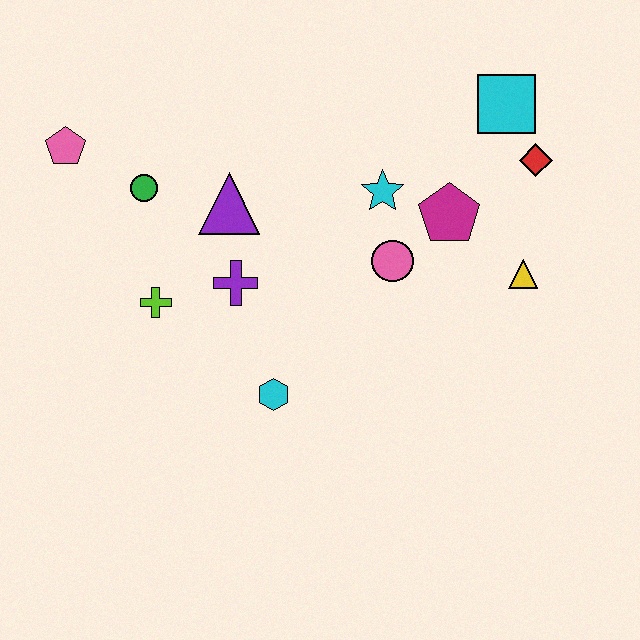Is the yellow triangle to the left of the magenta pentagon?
No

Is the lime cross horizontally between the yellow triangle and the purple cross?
No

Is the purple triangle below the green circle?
Yes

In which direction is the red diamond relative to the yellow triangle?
The red diamond is above the yellow triangle.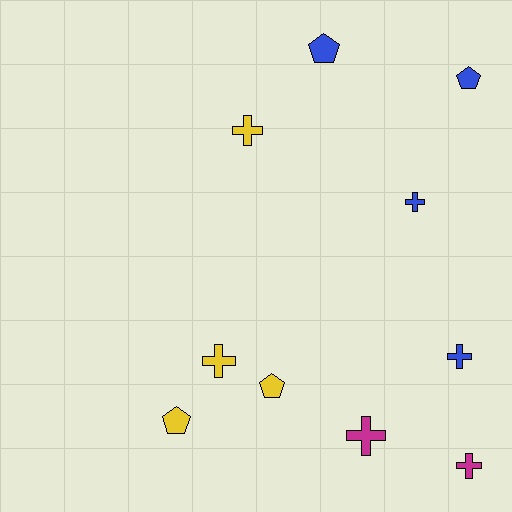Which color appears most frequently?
Yellow, with 4 objects.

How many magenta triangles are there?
There are no magenta triangles.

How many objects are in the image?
There are 10 objects.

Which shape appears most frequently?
Cross, with 6 objects.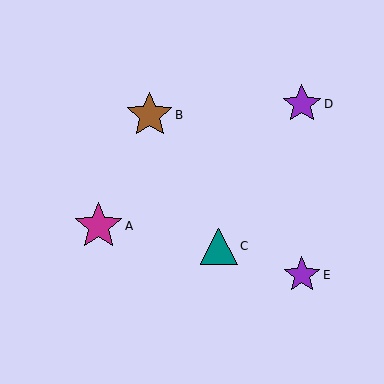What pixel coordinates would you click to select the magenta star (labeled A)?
Click at (99, 226) to select the magenta star A.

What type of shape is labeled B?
Shape B is a brown star.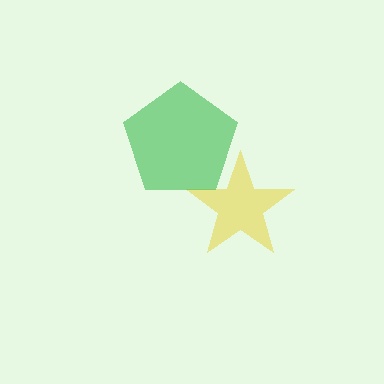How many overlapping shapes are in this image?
There are 2 overlapping shapes in the image.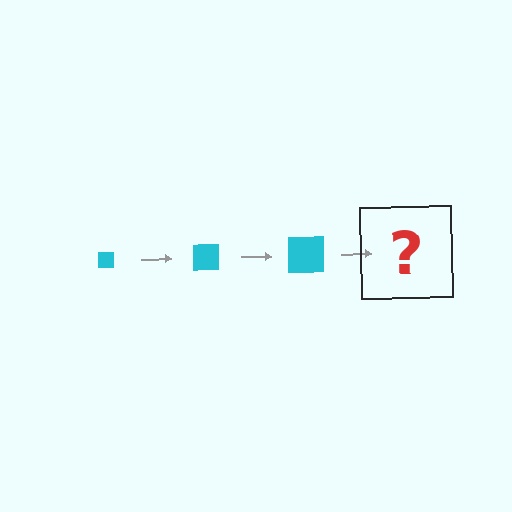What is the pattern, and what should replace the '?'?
The pattern is that the square gets progressively larger each step. The '?' should be a cyan square, larger than the previous one.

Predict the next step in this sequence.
The next step is a cyan square, larger than the previous one.